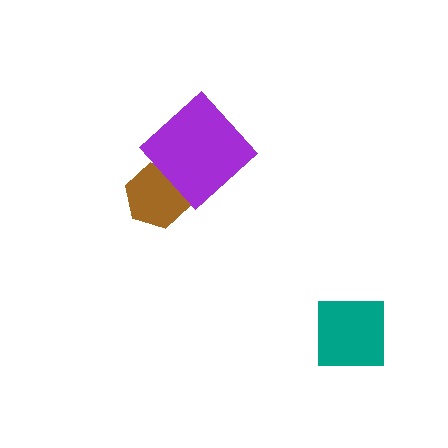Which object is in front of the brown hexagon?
The purple diamond is in front of the brown hexagon.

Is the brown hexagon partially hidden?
Yes, it is partially covered by another shape.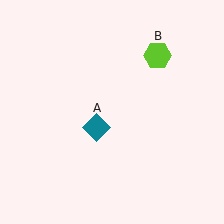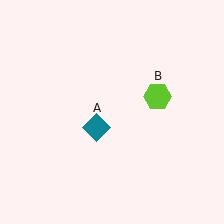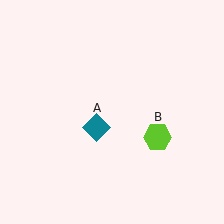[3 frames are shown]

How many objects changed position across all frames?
1 object changed position: lime hexagon (object B).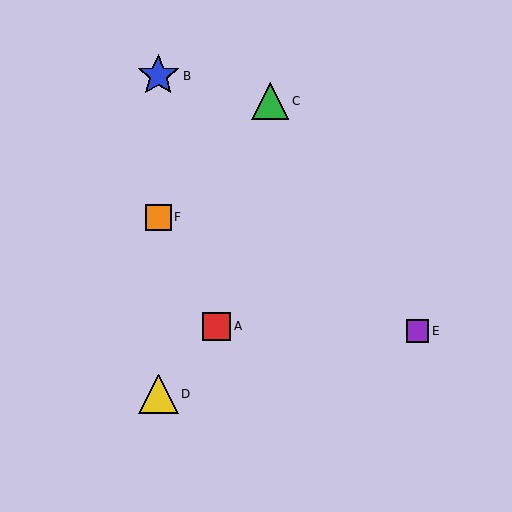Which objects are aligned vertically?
Objects B, D, F are aligned vertically.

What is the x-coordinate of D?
Object D is at x≈158.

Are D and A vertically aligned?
No, D is at x≈158 and A is at x≈216.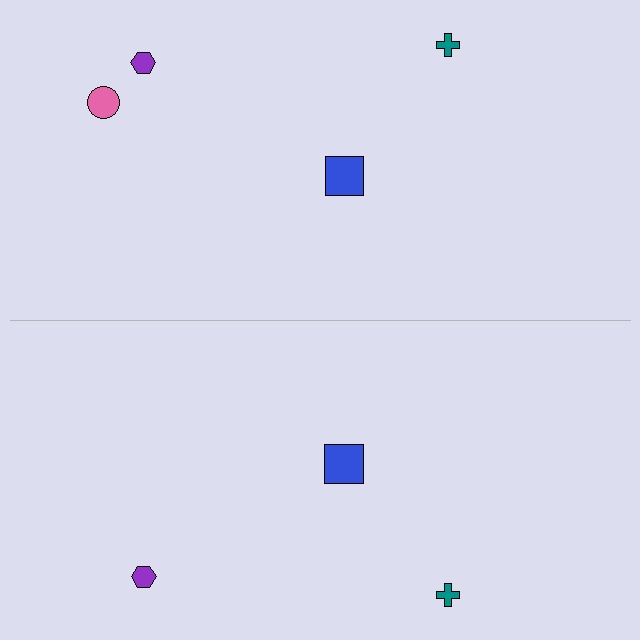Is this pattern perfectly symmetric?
No, the pattern is not perfectly symmetric. A pink circle is missing from the bottom side.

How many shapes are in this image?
There are 7 shapes in this image.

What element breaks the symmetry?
A pink circle is missing from the bottom side.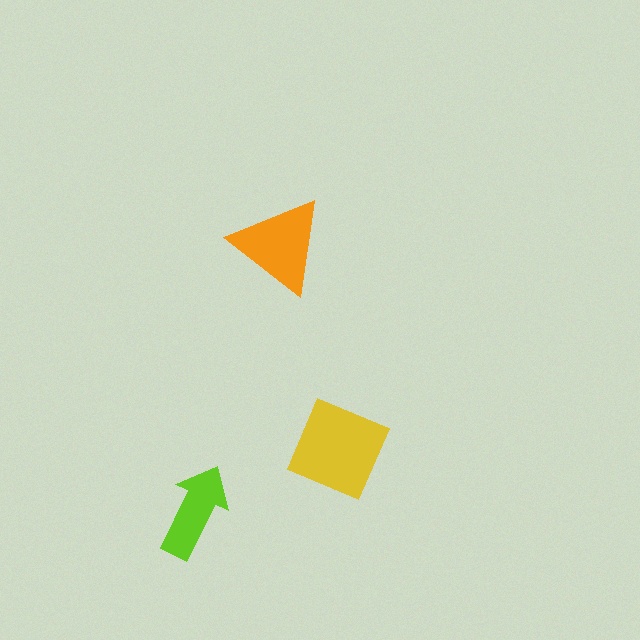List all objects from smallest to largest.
The lime arrow, the orange triangle, the yellow diamond.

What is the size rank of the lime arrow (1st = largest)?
3rd.